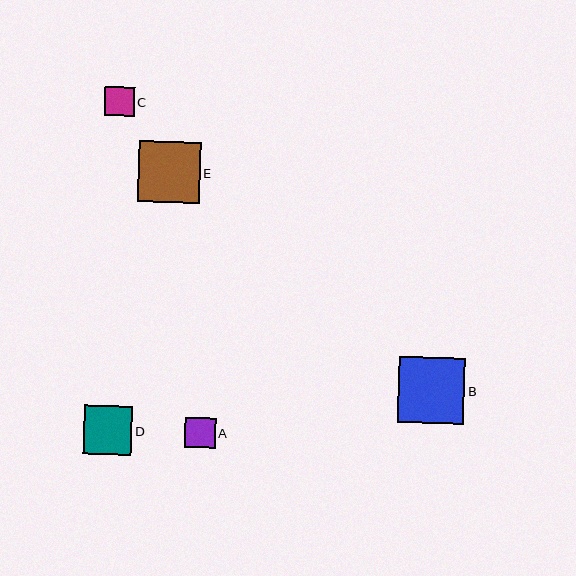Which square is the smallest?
Square C is the smallest with a size of approximately 29 pixels.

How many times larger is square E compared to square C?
Square E is approximately 2.1 times the size of square C.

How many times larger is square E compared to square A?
Square E is approximately 2.0 times the size of square A.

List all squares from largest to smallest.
From largest to smallest: B, E, D, A, C.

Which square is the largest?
Square B is the largest with a size of approximately 66 pixels.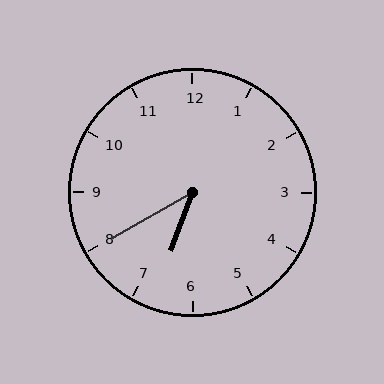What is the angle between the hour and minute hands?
Approximately 40 degrees.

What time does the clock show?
6:40.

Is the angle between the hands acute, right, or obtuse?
It is acute.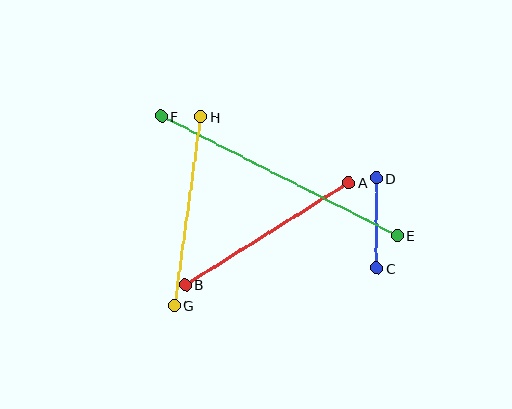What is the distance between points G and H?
The distance is approximately 190 pixels.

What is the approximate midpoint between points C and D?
The midpoint is at approximately (376, 223) pixels.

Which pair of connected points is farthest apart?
Points E and F are farthest apart.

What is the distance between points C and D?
The distance is approximately 90 pixels.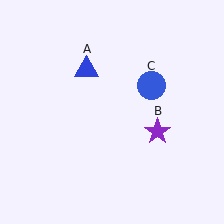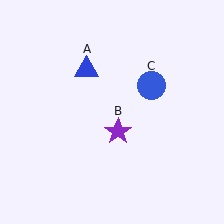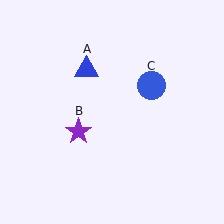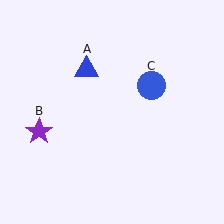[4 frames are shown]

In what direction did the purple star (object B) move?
The purple star (object B) moved left.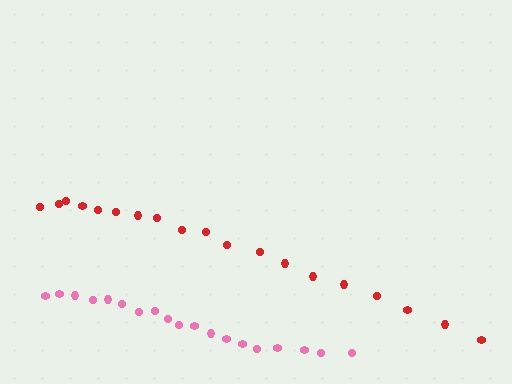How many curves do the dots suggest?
There are 2 distinct paths.